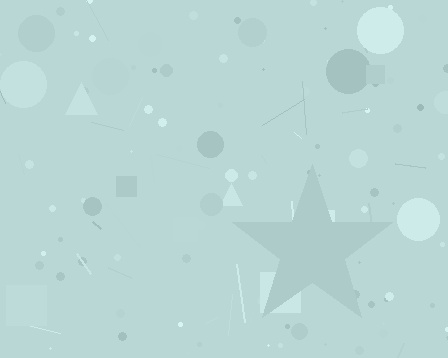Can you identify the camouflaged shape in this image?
The camouflaged shape is a star.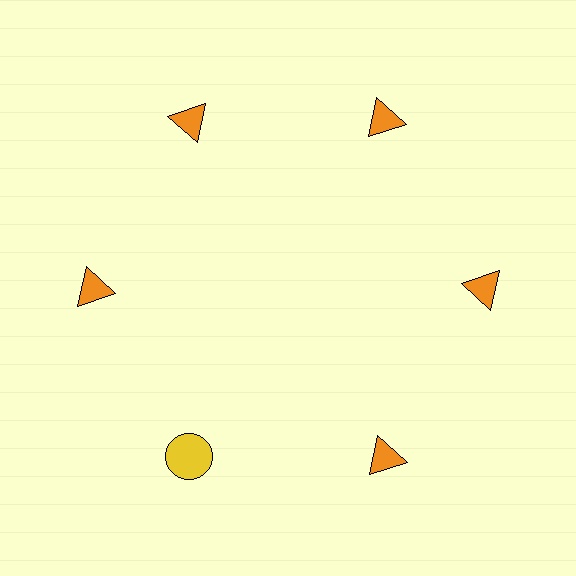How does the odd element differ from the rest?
It differs in both color (yellow instead of orange) and shape (circle instead of triangle).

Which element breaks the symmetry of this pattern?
The yellow circle at roughly the 7 o'clock position breaks the symmetry. All other shapes are orange triangles.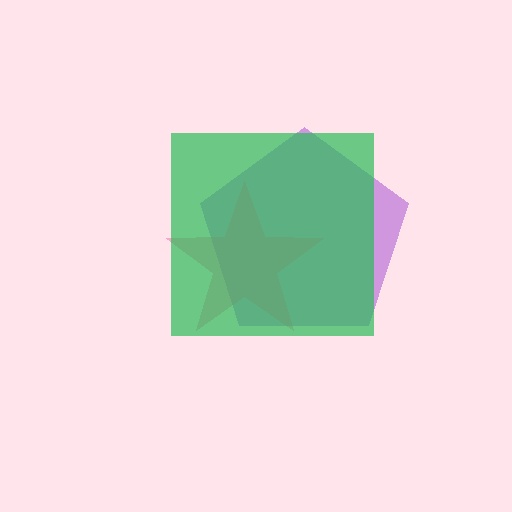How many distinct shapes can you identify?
There are 3 distinct shapes: a purple pentagon, a pink star, a green square.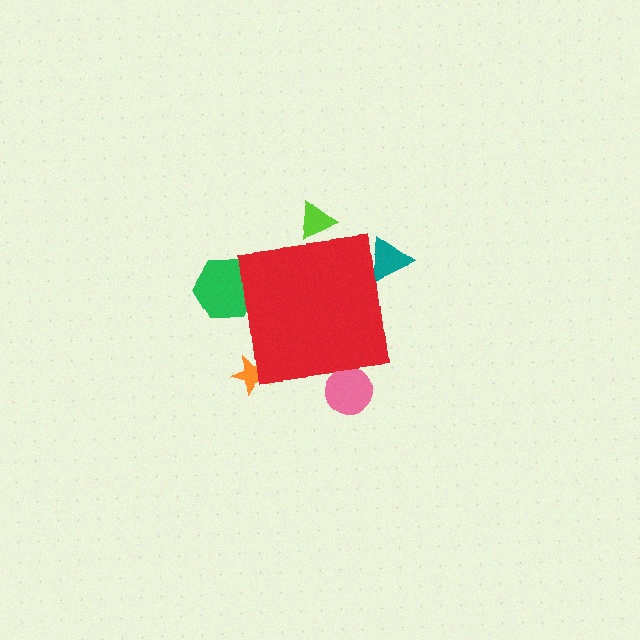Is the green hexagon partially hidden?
Yes, the green hexagon is partially hidden behind the red square.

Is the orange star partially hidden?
Yes, the orange star is partially hidden behind the red square.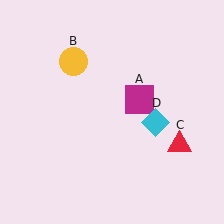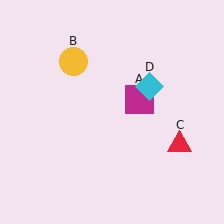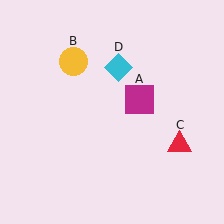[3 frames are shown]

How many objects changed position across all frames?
1 object changed position: cyan diamond (object D).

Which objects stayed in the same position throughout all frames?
Magenta square (object A) and yellow circle (object B) and red triangle (object C) remained stationary.